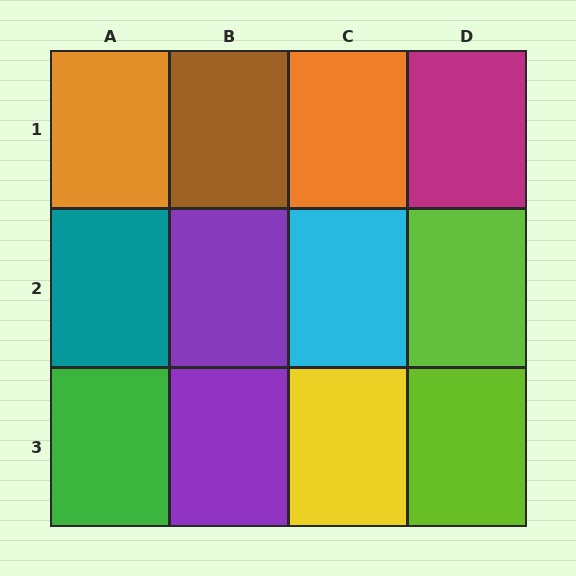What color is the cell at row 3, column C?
Yellow.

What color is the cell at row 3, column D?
Lime.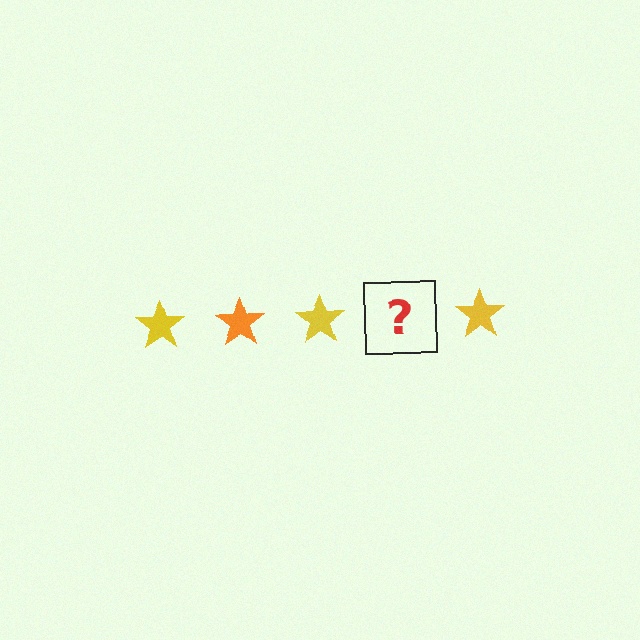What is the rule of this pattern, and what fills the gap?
The rule is that the pattern cycles through yellow, orange stars. The gap should be filled with an orange star.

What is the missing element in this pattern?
The missing element is an orange star.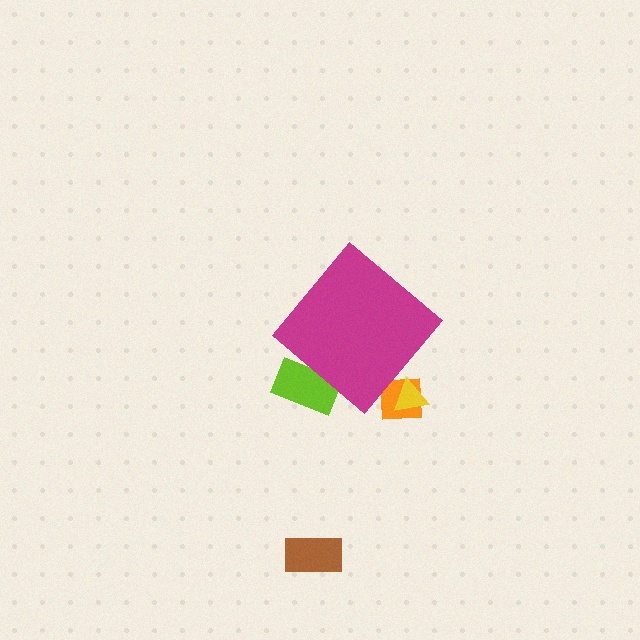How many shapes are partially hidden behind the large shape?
3 shapes are partially hidden.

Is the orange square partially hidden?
Yes, the orange square is partially hidden behind the magenta diamond.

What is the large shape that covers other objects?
A magenta diamond.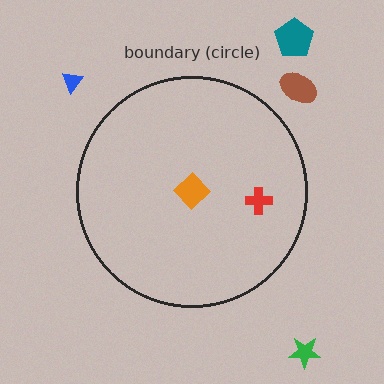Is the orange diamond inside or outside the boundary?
Inside.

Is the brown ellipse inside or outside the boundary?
Outside.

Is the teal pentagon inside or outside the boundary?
Outside.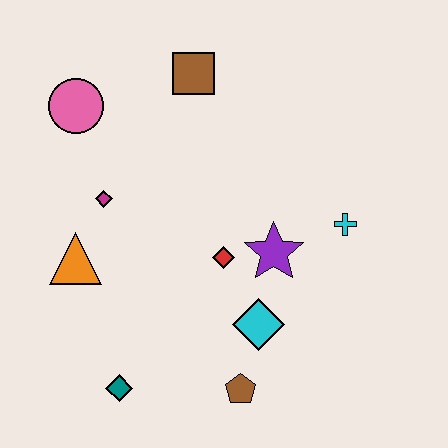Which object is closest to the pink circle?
The magenta diamond is closest to the pink circle.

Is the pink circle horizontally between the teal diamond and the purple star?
No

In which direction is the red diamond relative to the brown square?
The red diamond is below the brown square.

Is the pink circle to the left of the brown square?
Yes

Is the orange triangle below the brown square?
Yes